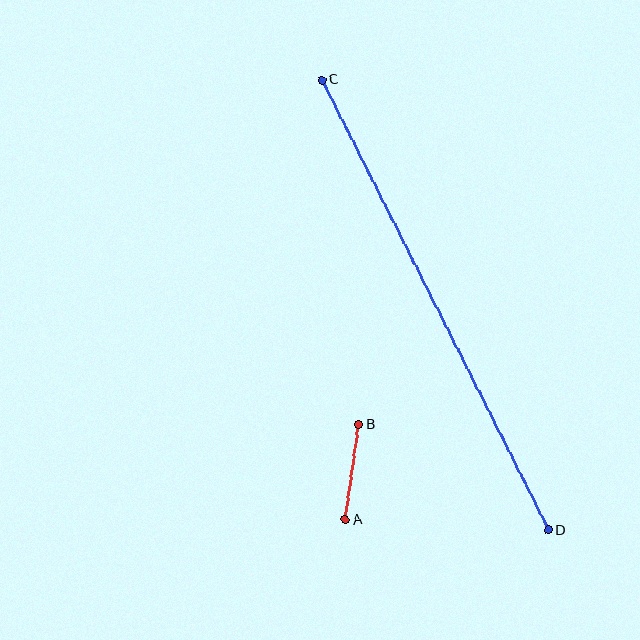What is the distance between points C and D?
The distance is approximately 504 pixels.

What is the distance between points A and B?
The distance is approximately 96 pixels.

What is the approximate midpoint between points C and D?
The midpoint is at approximately (435, 305) pixels.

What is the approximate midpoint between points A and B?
The midpoint is at approximately (352, 472) pixels.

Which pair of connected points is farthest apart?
Points C and D are farthest apart.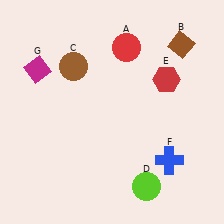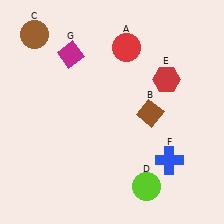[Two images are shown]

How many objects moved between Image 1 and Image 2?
3 objects moved between the two images.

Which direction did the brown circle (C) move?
The brown circle (C) moved left.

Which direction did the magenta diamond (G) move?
The magenta diamond (G) moved right.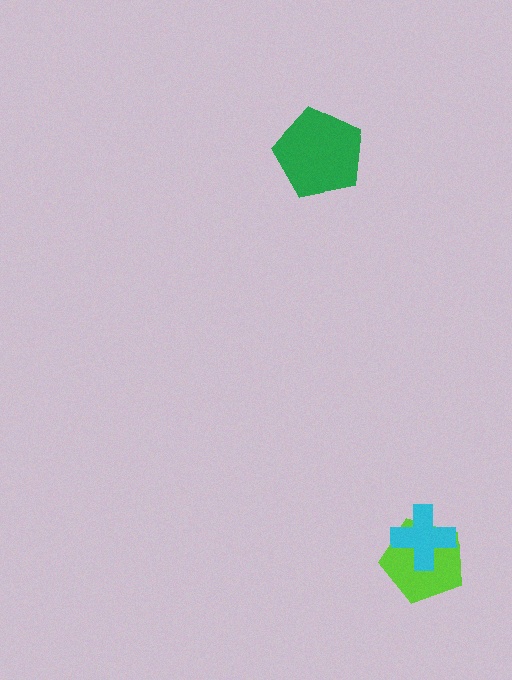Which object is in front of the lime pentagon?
The cyan cross is in front of the lime pentagon.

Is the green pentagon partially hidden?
No, no other shape covers it.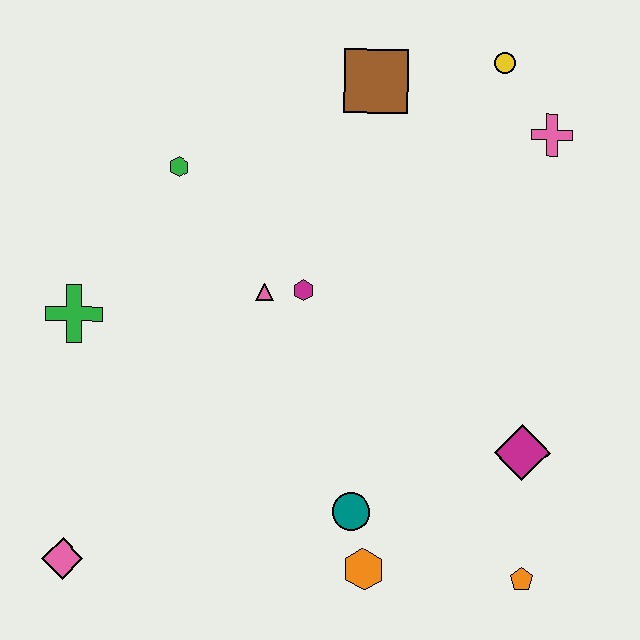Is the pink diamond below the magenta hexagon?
Yes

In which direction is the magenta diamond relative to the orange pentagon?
The magenta diamond is above the orange pentagon.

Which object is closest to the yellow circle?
The pink cross is closest to the yellow circle.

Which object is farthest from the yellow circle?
The pink diamond is farthest from the yellow circle.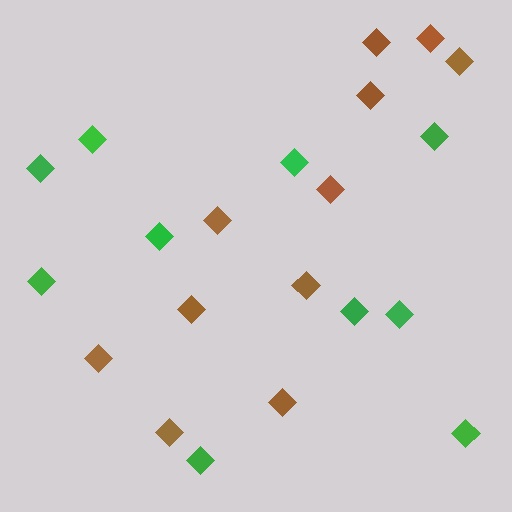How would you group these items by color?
There are 2 groups: one group of brown diamonds (11) and one group of green diamonds (10).